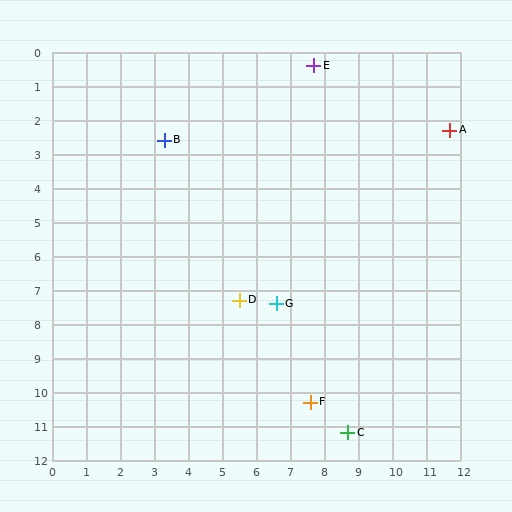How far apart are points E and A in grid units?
Points E and A are about 4.4 grid units apart.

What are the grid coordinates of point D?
Point D is at approximately (5.5, 7.3).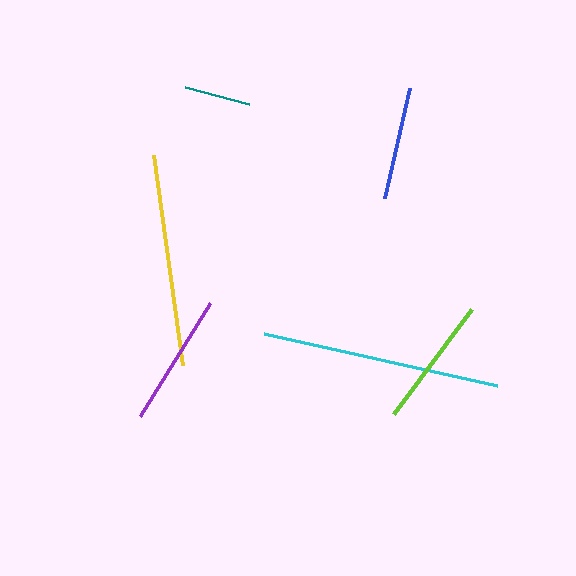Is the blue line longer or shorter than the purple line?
The purple line is longer than the blue line.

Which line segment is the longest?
The cyan line is the longest at approximately 238 pixels.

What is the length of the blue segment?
The blue segment is approximately 113 pixels long.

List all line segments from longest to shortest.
From longest to shortest: cyan, yellow, purple, lime, blue, teal.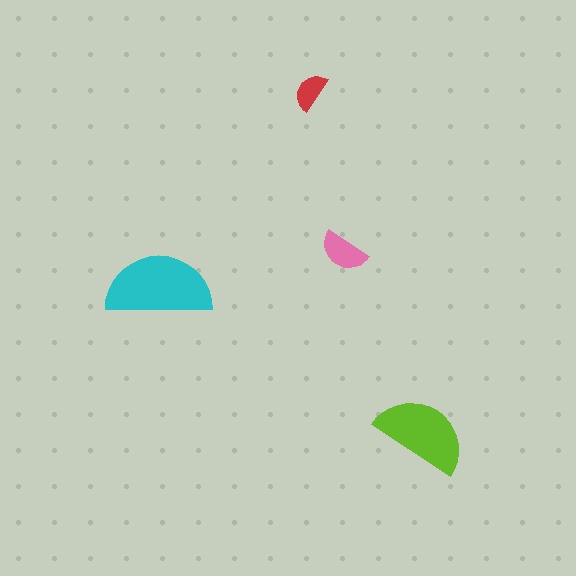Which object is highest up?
The red semicircle is topmost.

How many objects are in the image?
There are 4 objects in the image.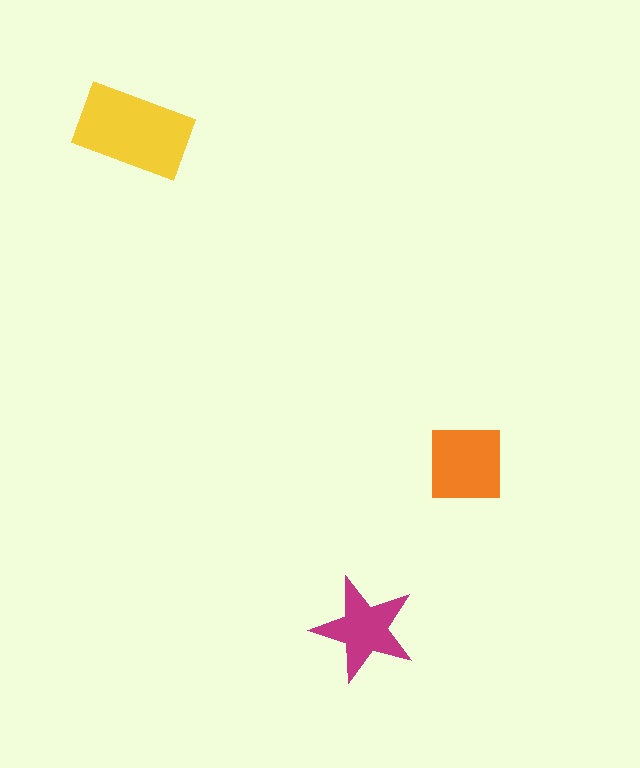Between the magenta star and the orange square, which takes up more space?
The orange square.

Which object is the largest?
The yellow rectangle.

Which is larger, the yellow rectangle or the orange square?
The yellow rectangle.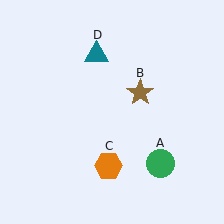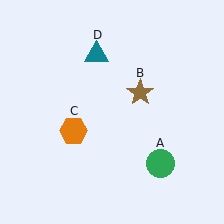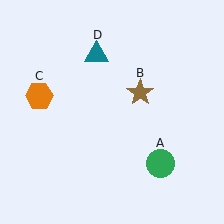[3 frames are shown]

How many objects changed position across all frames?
1 object changed position: orange hexagon (object C).